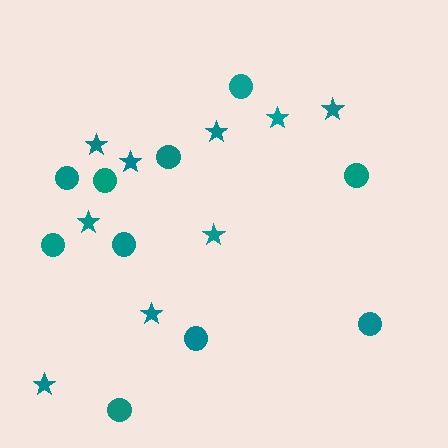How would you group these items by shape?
There are 2 groups: one group of circles (10) and one group of stars (9).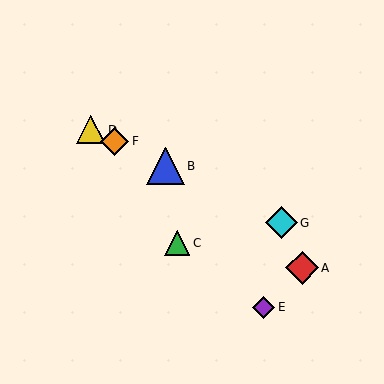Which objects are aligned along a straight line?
Objects B, D, F, G are aligned along a straight line.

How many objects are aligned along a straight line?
4 objects (B, D, F, G) are aligned along a straight line.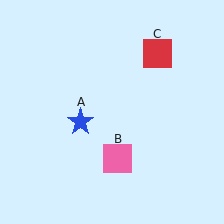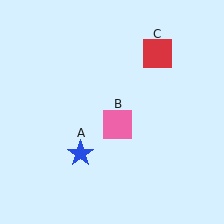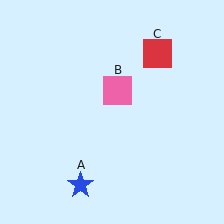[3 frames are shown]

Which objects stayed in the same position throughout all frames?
Red square (object C) remained stationary.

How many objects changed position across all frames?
2 objects changed position: blue star (object A), pink square (object B).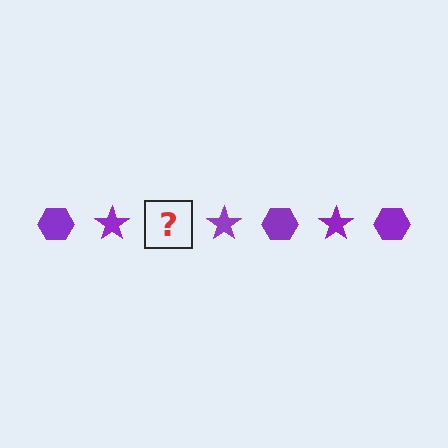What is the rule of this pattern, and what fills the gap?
The rule is that the pattern cycles through hexagon, star shapes in purple. The gap should be filled with a purple hexagon.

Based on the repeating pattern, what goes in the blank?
The blank should be a purple hexagon.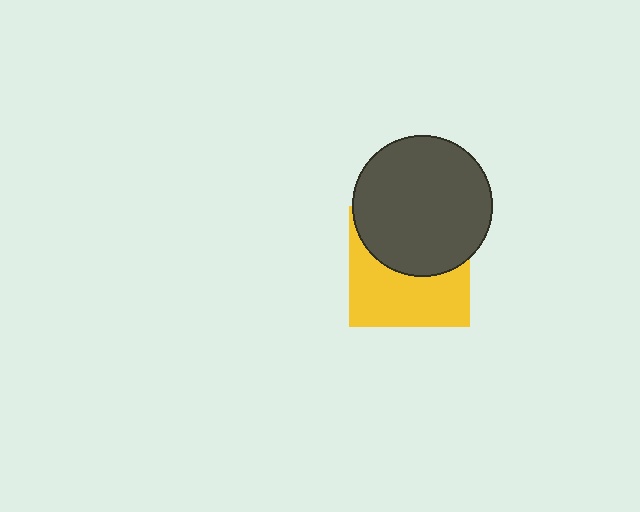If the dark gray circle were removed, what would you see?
You would see the complete yellow square.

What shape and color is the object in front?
The object in front is a dark gray circle.